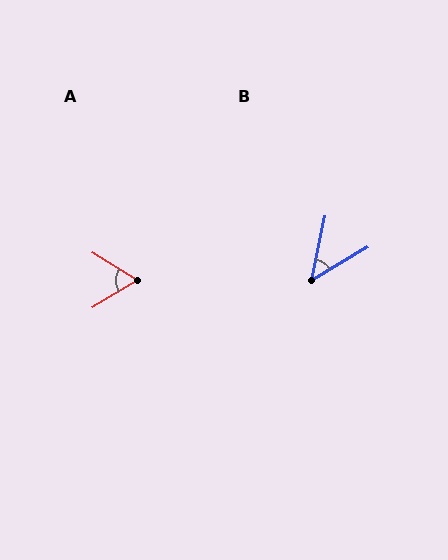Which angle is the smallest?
B, at approximately 48 degrees.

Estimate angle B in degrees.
Approximately 48 degrees.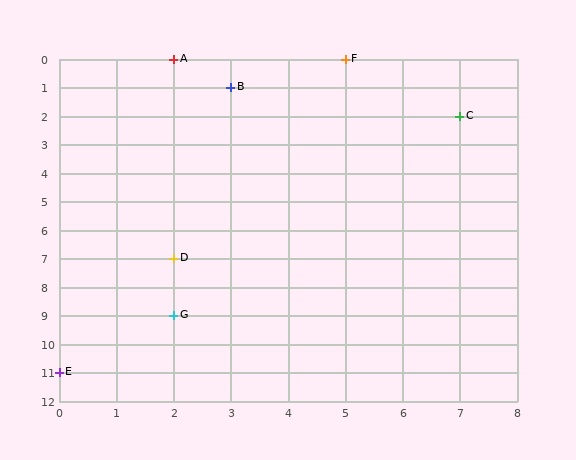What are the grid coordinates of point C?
Point C is at grid coordinates (7, 2).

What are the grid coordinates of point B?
Point B is at grid coordinates (3, 1).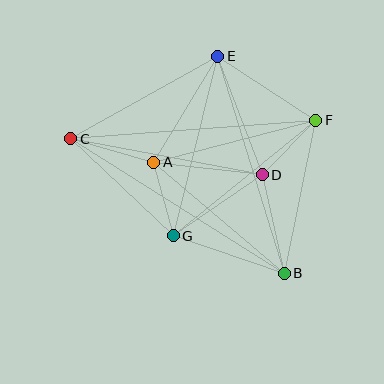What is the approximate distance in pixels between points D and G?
The distance between D and G is approximately 108 pixels.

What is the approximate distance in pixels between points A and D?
The distance between A and D is approximately 109 pixels.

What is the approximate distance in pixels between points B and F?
The distance between B and F is approximately 156 pixels.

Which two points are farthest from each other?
Points B and C are farthest from each other.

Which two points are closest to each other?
Points A and G are closest to each other.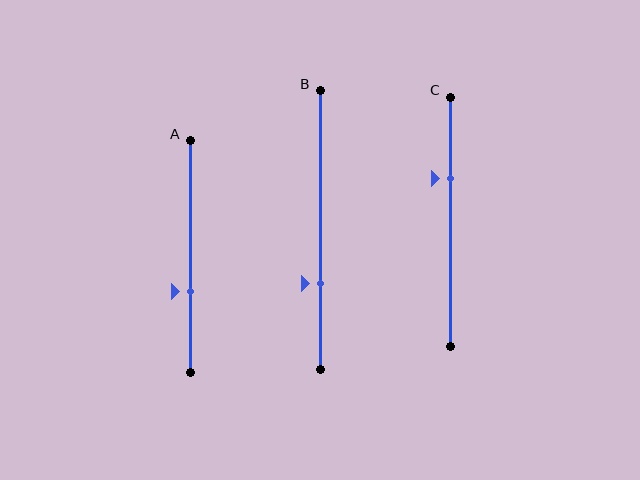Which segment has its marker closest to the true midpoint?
Segment A has its marker closest to the true midpoint.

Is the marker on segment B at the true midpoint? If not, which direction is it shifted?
No, the marker on segment B is shifted downward by about 19% of the segment length.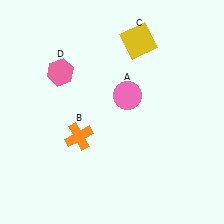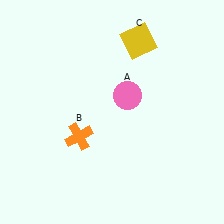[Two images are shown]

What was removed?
The pink hexagon (D) was removed in Image 2.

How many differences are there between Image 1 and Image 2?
There is 1 difference between the two images.